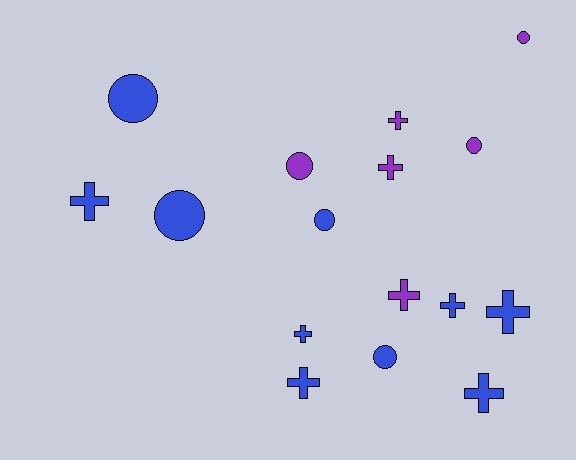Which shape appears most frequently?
Cross, with 9 objects.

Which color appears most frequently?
Blue, with 10 objects.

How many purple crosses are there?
There are 3 purple crosses.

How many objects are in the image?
There are 16 objects.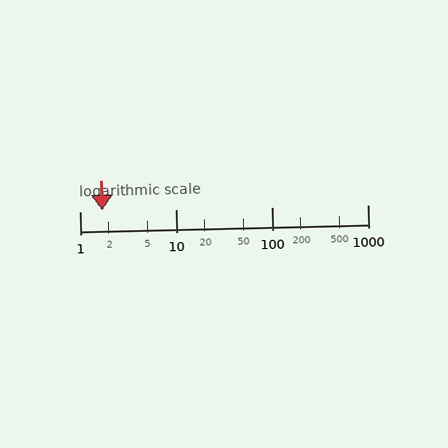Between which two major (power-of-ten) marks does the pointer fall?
The pointer is between 1 and 10.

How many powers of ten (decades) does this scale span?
The scale spans 3 decades, from 1 to 1000.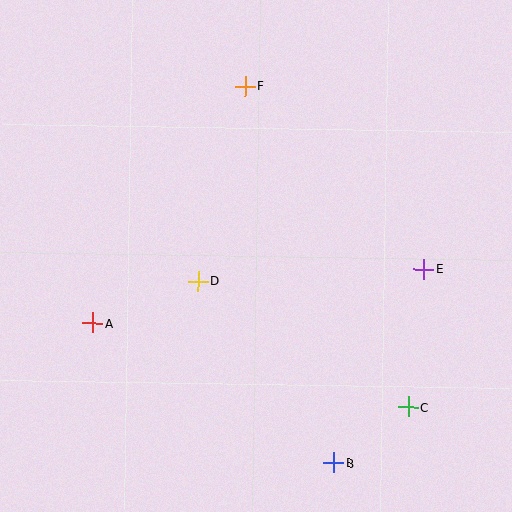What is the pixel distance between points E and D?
The distance between E and D is 226 pixels.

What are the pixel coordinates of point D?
Point D is at (198, 281).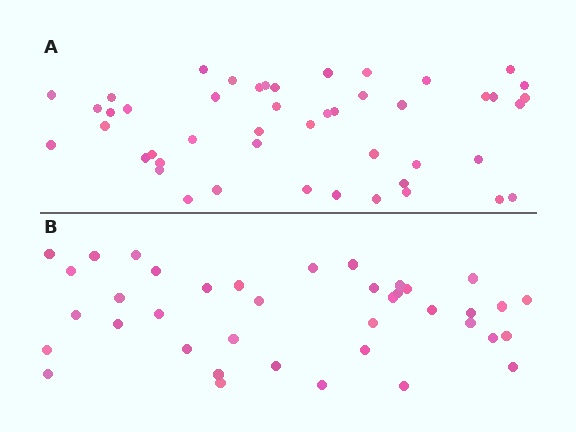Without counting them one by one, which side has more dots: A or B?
Region A (the top region) has more dots.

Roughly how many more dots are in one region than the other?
Region A has roughly 8 or so more dots than region B.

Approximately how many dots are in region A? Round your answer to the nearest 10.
About 50 dots. (The exact count is 47, which rounds to 50.)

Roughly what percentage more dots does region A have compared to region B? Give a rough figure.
About 20% more.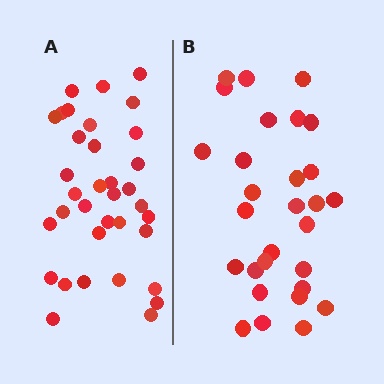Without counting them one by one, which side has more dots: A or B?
Region A (the left region) has more dots.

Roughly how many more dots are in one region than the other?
Region A has about 6 more dots than region B.